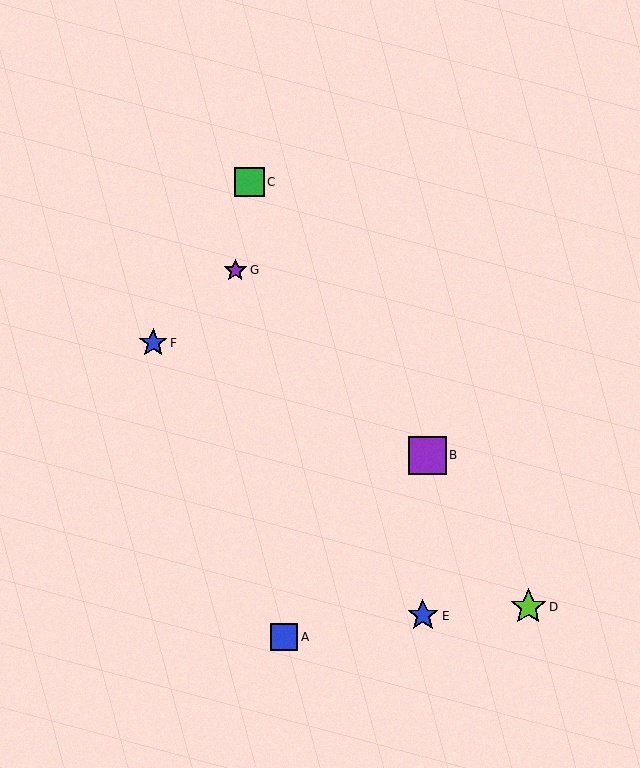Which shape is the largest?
The purple square (labeled B) is the largest.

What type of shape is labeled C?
Shape C is a green square.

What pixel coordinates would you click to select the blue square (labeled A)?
Click at (284, 637) to select the blue square A.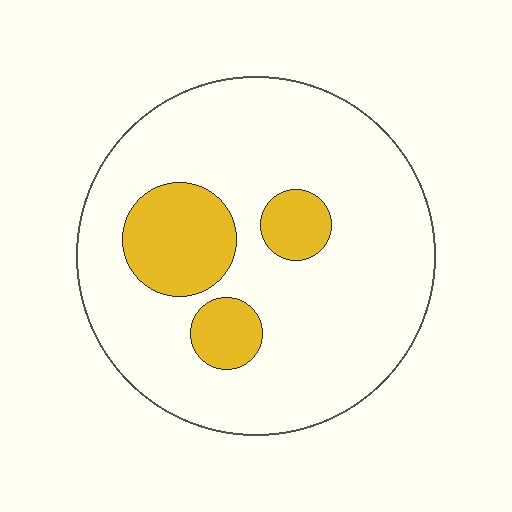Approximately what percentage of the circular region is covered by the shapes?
Approximately 20%.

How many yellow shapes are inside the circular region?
3.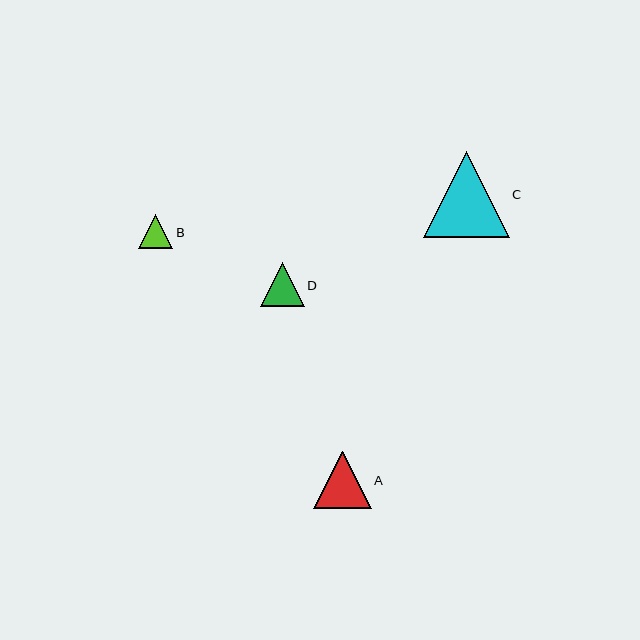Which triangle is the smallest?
Triangle B is the smallest with a size of approximately 34 pixels.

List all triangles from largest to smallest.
From largest to smallest: C, A, D, B.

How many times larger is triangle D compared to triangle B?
Triangle D is approximately 1.3 times the size of triangle B.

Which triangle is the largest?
Triangle C is the largest with a size of approximately 86 pixels.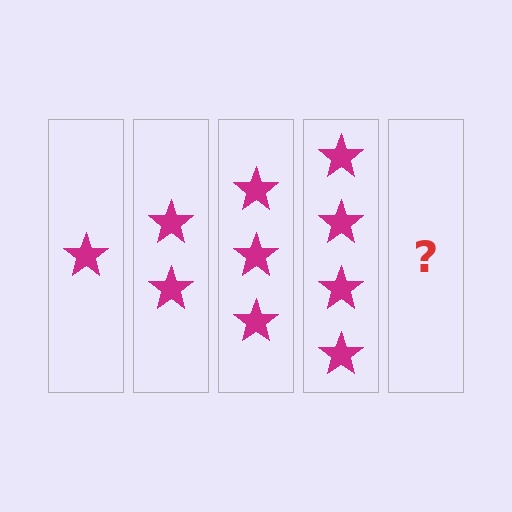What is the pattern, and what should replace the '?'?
The pattern is that each step adds one more star. The '?' should be 5 stars.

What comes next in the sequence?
The next element should be 5 stars.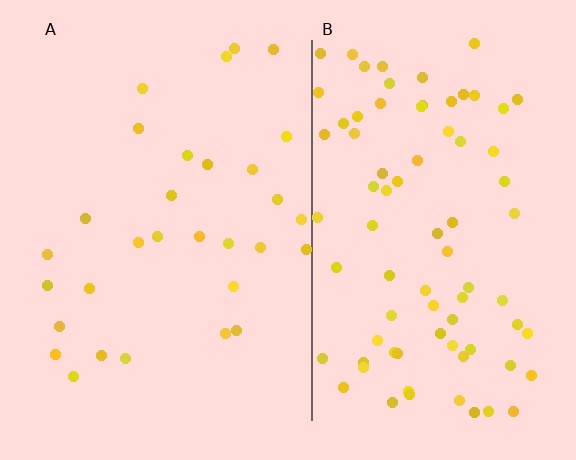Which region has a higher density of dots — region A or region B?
B (the right).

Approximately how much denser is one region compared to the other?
Approximately 2.7× — region B over region A.